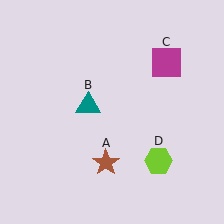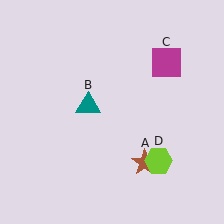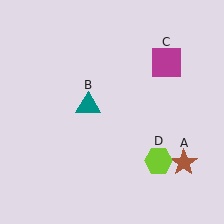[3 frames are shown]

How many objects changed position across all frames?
1 object changed position: brown star (object A).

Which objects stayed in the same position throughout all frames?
Teal triangle (object B) and magenta square (object C) and lime hexagon (object D) remained stationary.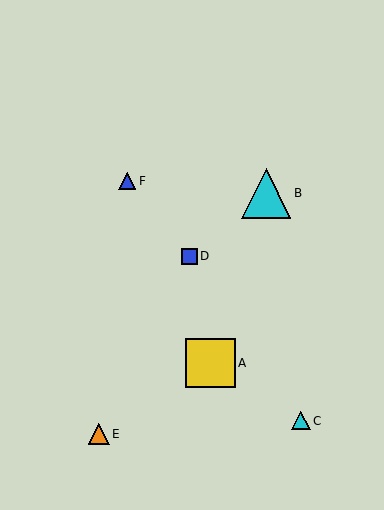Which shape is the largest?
The cyan triangle (labeled B) is the largest.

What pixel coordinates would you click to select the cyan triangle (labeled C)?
Click at (301, 421) to select the cyan triangle C.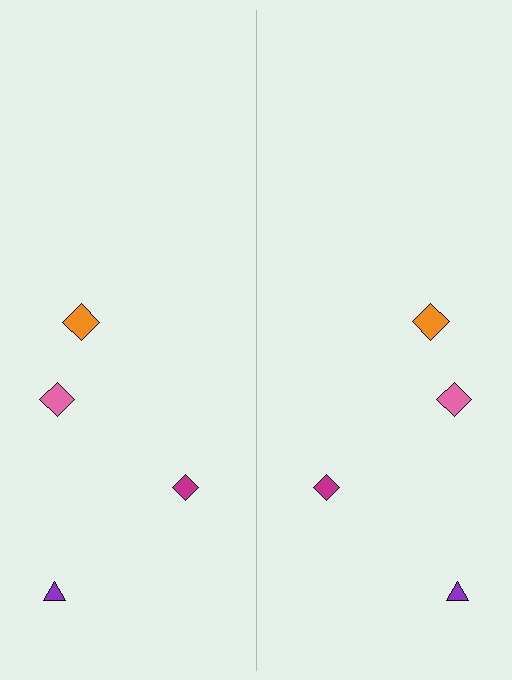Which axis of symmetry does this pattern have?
The pattern has a vertical axis of symmetry running through the center of the image.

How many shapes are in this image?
There are 8 shapes in this image.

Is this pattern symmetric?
Yes, this pattern has bilateral (reflection) symmetry.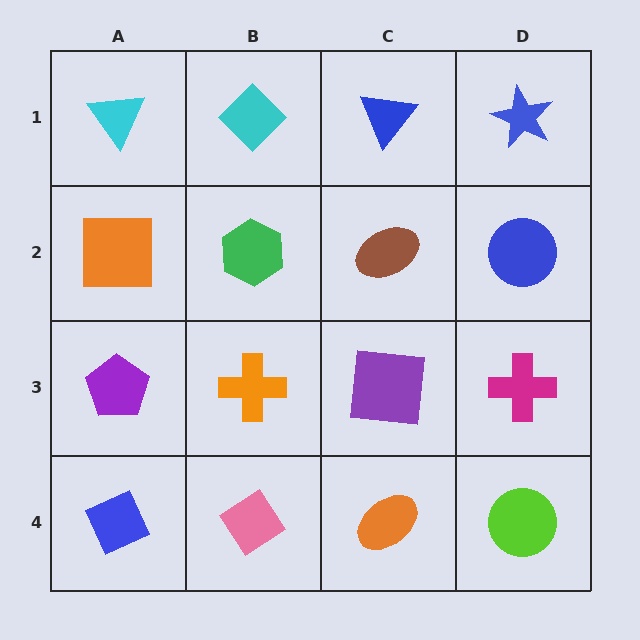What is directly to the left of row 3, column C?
An orange cross.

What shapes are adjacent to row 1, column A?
An orange square (row 2, column A), a cyan diamond (row 1, column B).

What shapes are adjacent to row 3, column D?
A blue circle (row 2, column D), a lime circle (row 4, column D), a purple square (row 3, column C).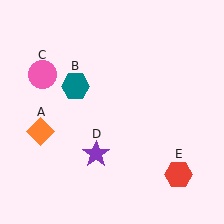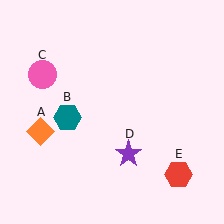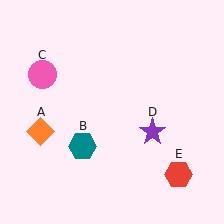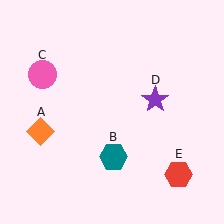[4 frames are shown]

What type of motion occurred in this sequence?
The teal hexagon (object B), purple star (object D) rotated counterclockwise around the center of the scene.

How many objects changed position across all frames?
2 objects changed position: teal hexagon (object B), purple star (object D).